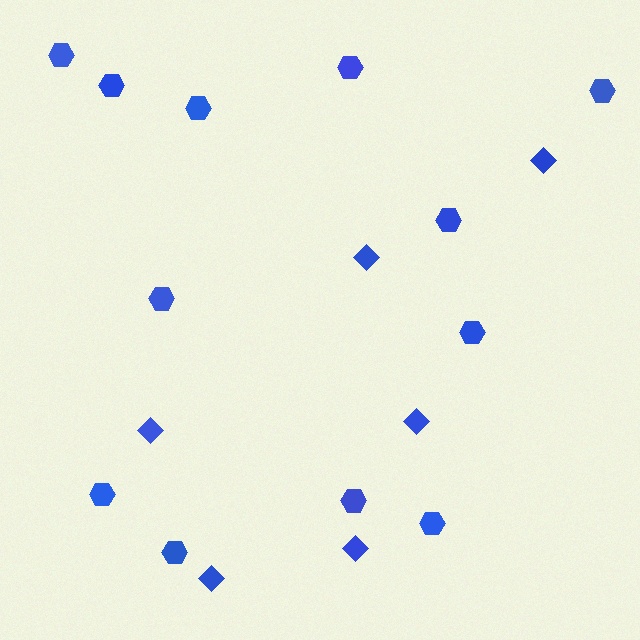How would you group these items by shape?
There are 2 groups: one group of hexagons (12) and one group of diamonds (6).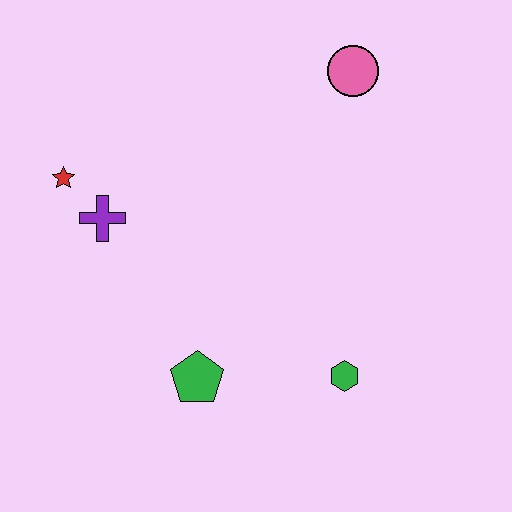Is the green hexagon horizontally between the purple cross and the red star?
No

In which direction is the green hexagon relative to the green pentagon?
The green hexagon is to the right of the green pentagon.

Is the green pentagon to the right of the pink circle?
No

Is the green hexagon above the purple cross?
No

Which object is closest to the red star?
The purple cross is closest to the red star.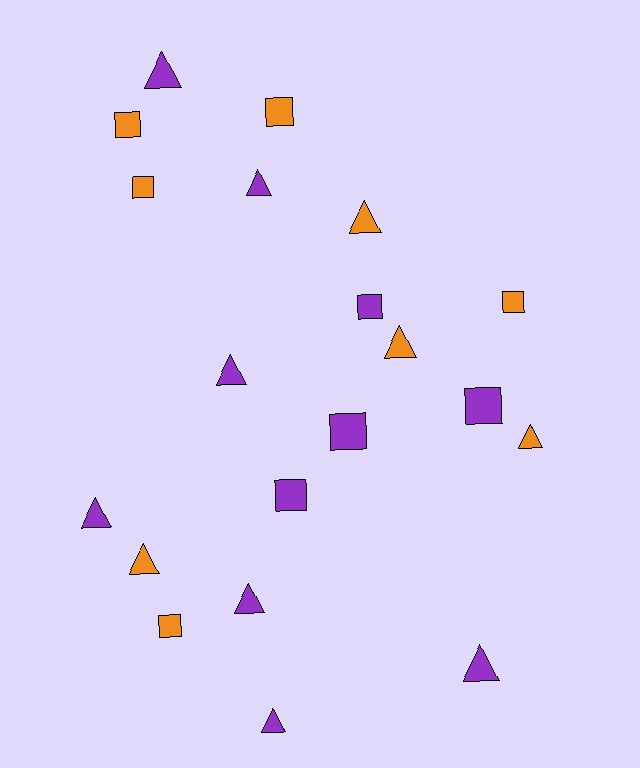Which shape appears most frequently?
Triangle, with 11 objects.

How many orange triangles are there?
There are 4 orange triangles.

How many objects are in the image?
There are 20 objects.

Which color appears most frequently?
Purple, with 11 objects.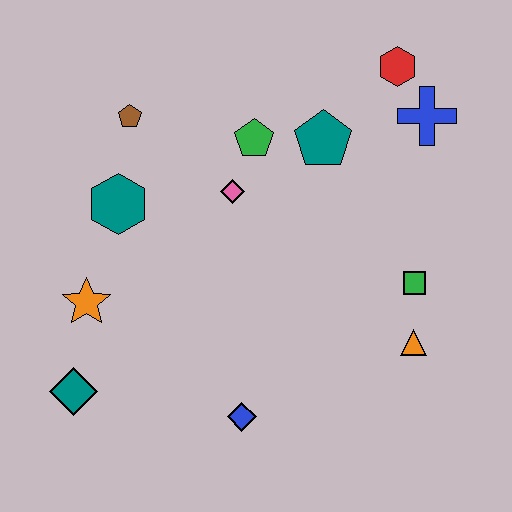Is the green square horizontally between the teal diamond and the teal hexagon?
No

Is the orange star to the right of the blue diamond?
No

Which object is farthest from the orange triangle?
The brown pentagon is farthest from the orange triangle.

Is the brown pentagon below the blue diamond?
No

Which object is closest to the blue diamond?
The teal diamond is closest to the blue diamond.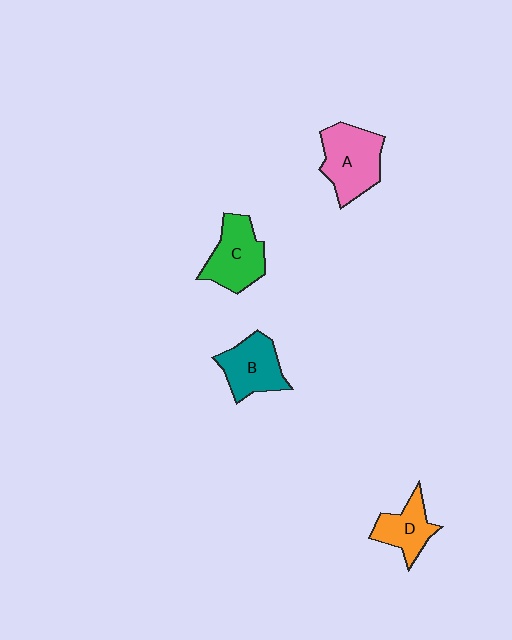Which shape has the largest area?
Shape A (pink).